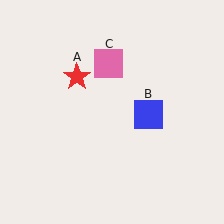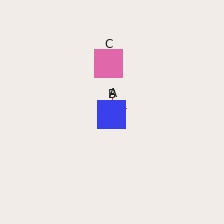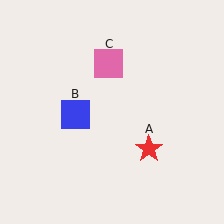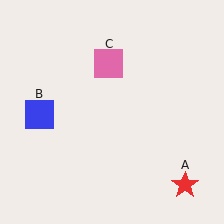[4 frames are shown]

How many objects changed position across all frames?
2 objects changed position: red star (object A), blue square (object B).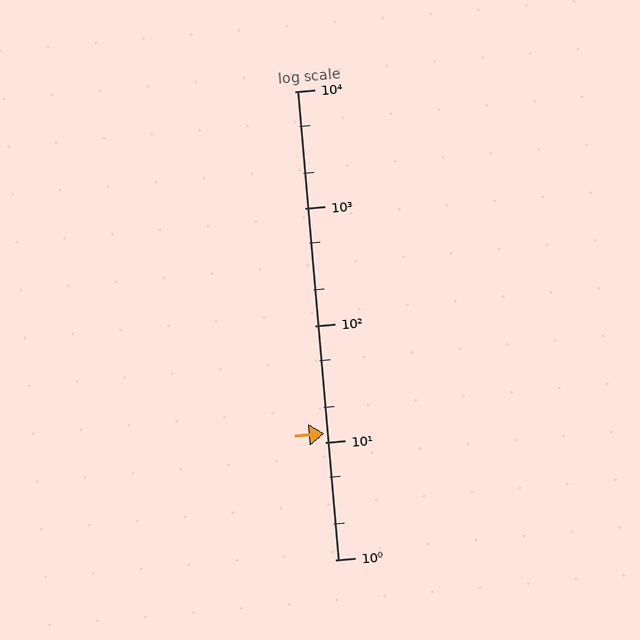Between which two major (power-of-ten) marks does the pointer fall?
The pointer is between 10 and 100.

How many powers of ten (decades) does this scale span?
The scale spans 4 decades, from 1 to 10000.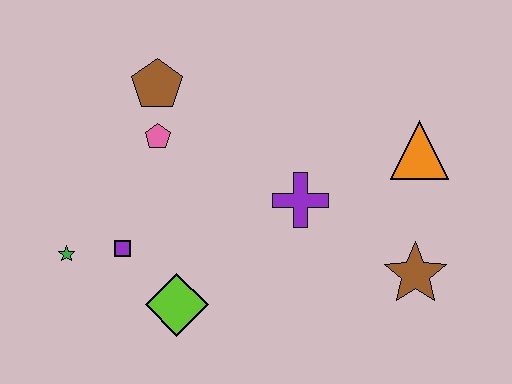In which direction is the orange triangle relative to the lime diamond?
The orange triangle is to the right of the lime diamond.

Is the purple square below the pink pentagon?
Yes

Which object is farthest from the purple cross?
The green star is farthest from the purple cross.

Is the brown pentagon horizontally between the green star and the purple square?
No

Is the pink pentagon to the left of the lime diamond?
Yes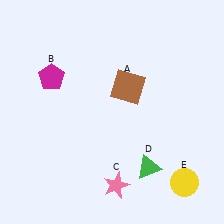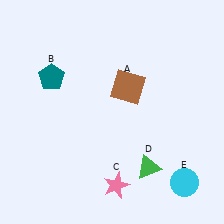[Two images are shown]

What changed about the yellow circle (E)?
In Image 1, E is yellow. In Image 2, it changed to cyan.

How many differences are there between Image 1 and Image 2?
There are 2 differences between the two images.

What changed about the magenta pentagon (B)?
In Image 1, B is magenta. In Image 2, it changed to teal.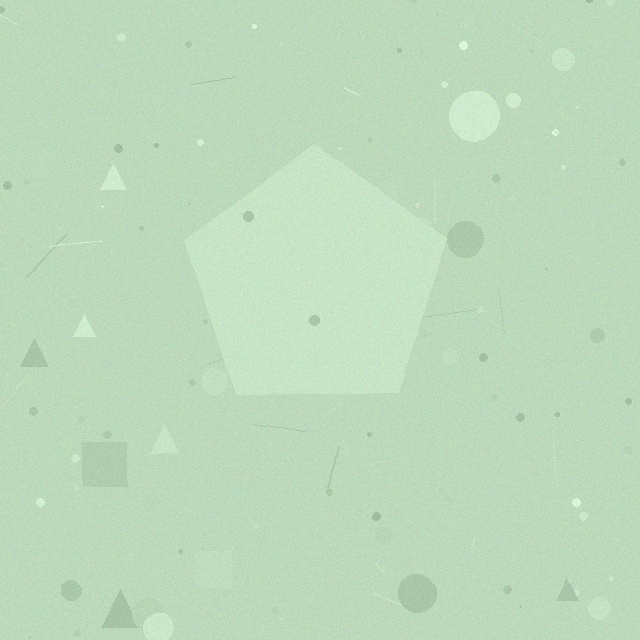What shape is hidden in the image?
A pentagon is hidden in the image.